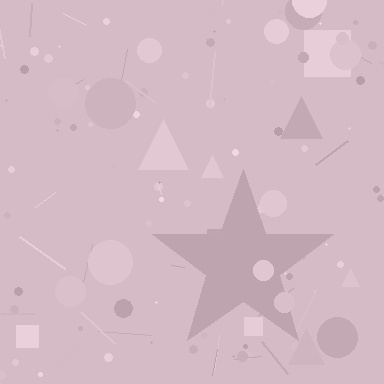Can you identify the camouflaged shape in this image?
The camouflaged shape is a star.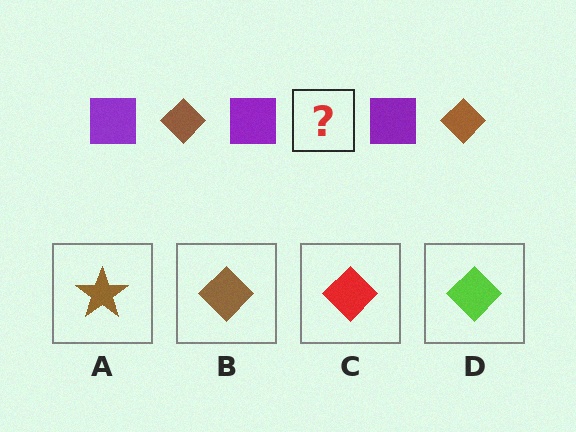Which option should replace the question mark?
Option B.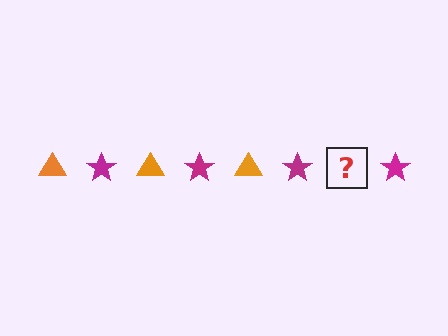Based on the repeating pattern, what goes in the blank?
The blank should be an orange triangle.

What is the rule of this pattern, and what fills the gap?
The rule is that the pattern alternates between orange triangle and magenta star. The gap should be filled with an orange triangle.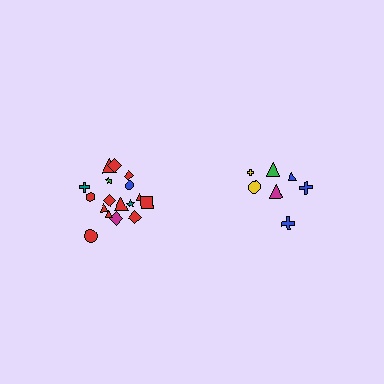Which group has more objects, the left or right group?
The left group.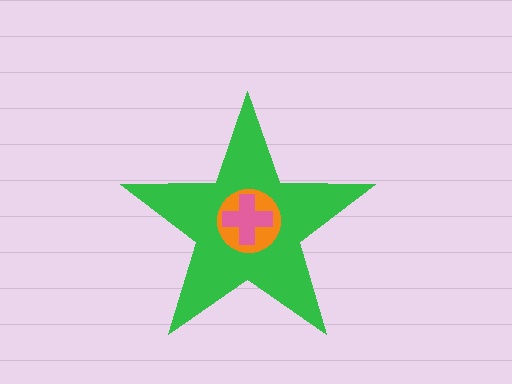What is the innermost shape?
The pink cross.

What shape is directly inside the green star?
The orange circle.